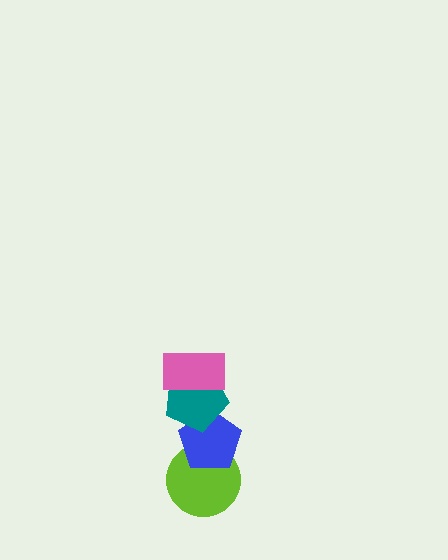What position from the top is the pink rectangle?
The pink rectangle is 1st from the top.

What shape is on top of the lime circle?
The blue pentagon is on top of the lime circle.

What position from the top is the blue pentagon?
The blue pentagon is 3rd from the top.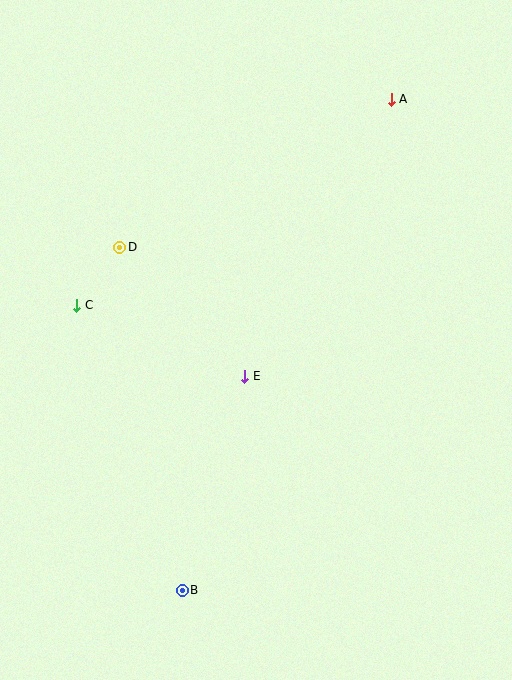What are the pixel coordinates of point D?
Point D is at (120, 247).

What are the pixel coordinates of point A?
Point A is at (391, 100).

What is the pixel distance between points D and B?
The distance between D and B is 349 pixels.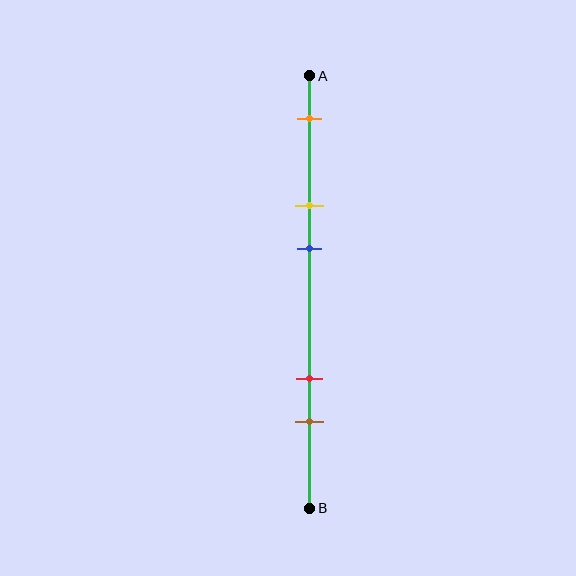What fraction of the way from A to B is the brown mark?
The brown mark is approximately 80% (0.8) of the way from A to B.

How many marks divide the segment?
There are 5 marks dividing the segment.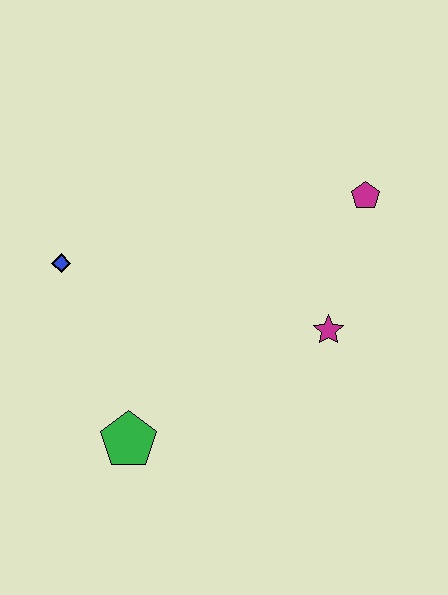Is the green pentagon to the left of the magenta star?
Yes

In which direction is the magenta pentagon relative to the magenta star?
The magenta pentagon is above the magenta star.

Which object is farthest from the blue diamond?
The magenta pentagon is farthest from the blue diamond.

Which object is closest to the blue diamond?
The green pentagon is closest to the blue diamond.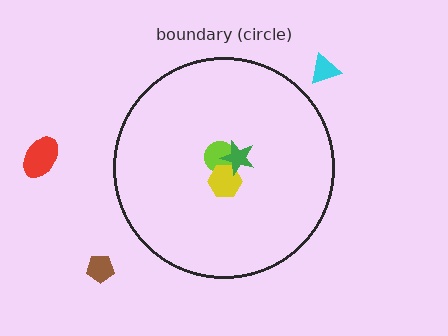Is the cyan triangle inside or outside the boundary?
Outside.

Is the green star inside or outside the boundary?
Inside.